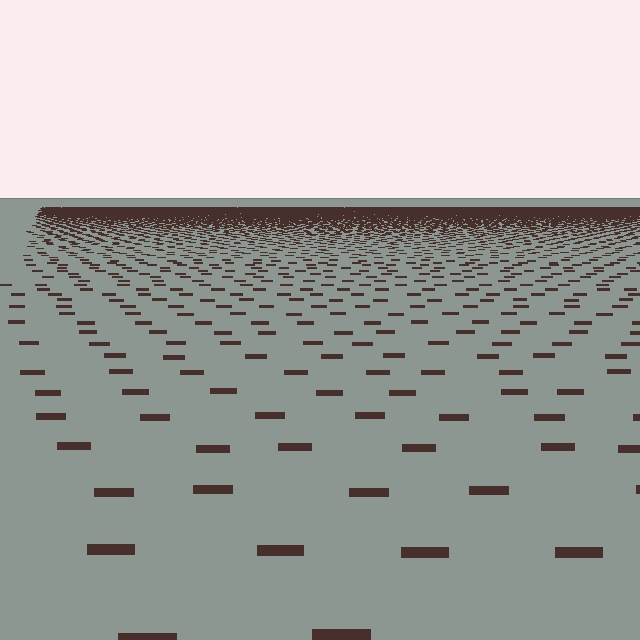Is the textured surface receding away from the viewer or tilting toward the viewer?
The surface is receding away from the viewer. Texture elements get smaller and denser toward the top.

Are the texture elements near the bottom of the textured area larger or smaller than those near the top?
Larger. Near the bottom, elements are closer to the viewer and appear at a bigger on-screen size.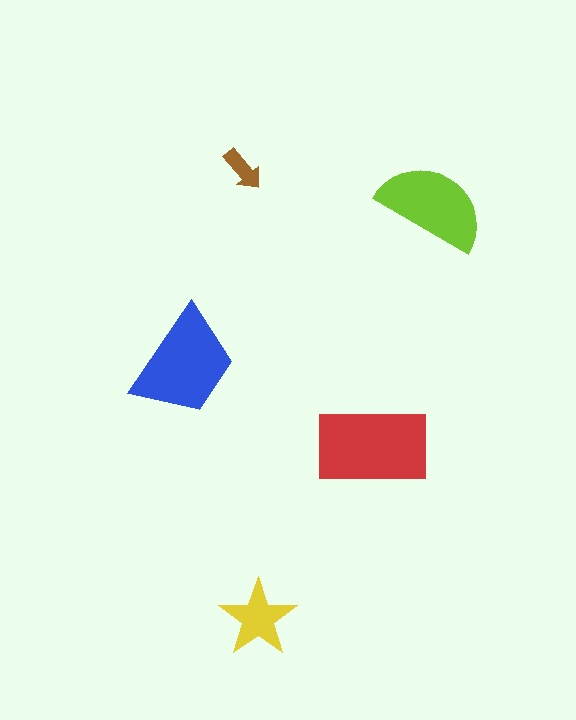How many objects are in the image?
There are 5 objects in the image.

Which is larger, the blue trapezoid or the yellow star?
The blue trapezoid.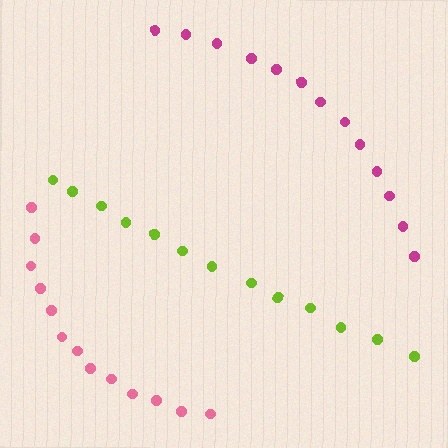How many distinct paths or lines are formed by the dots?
There are 3 distinct paths.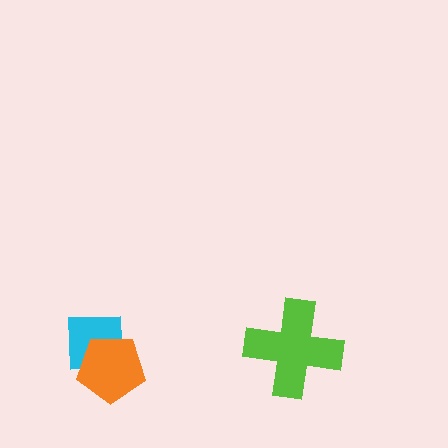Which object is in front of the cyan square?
The orange pentagon is in front of the cyan square.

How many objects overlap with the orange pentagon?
1 object overlaps with the orange pentagon.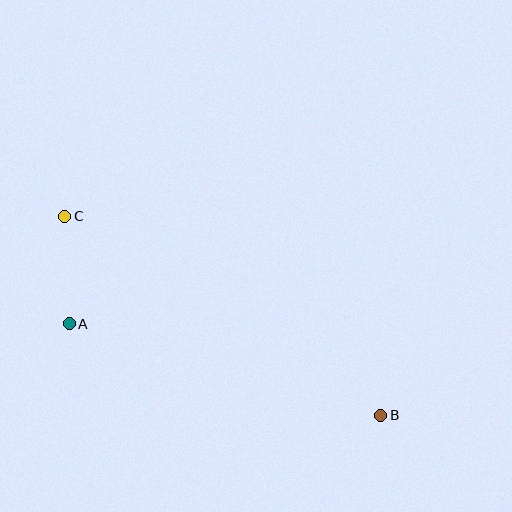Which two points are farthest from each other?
Points B and C are farthest from each other.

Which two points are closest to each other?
Points A and C are closest to each other.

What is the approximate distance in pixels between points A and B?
The distance between A and B is approximately 325 pixels.